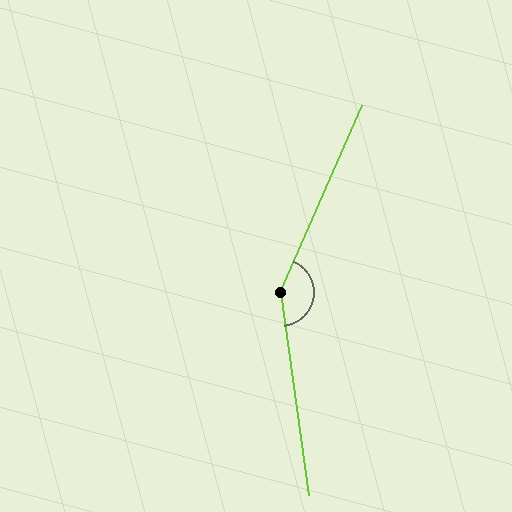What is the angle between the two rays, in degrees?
Approximately 148 degrees.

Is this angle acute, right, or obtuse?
It is obtuse.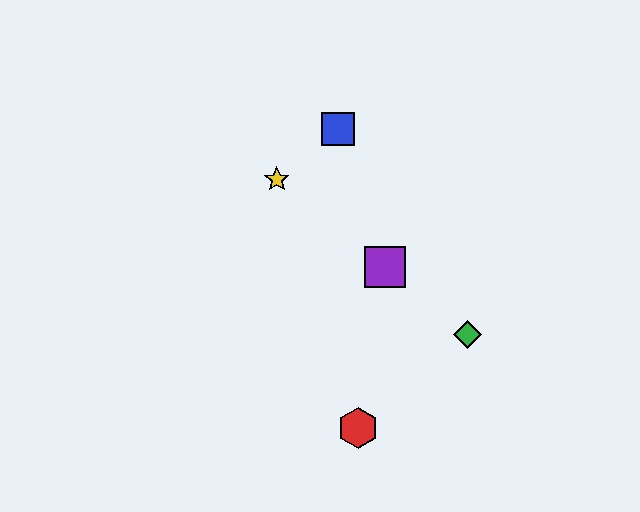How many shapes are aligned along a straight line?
3 shapes (the green diamond, the yellow star, the purple square) are aligned along a straight line.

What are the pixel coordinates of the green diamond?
The green diamond is at (468, 335).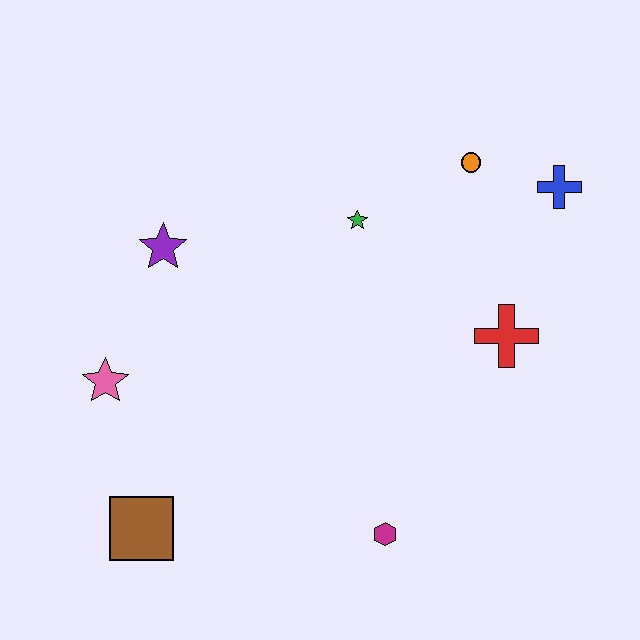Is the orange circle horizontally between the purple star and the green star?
No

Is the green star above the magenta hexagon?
Yes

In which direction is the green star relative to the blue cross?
The green star is to the left of the blue cross.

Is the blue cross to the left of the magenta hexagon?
No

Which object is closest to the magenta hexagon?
The red cross is closest to the magenta hexagon.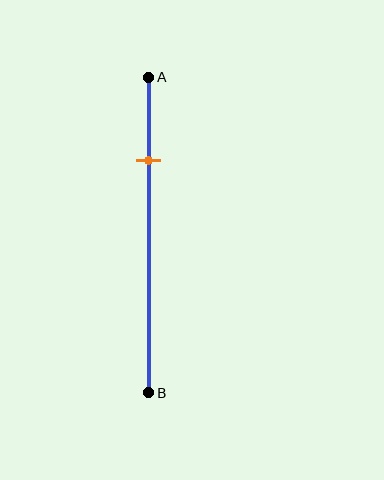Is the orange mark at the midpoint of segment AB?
No, the mark is at about 25% from A, not at the 50% midpoint.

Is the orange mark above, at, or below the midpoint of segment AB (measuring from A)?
The orange mark is above the midpoint of segment AB.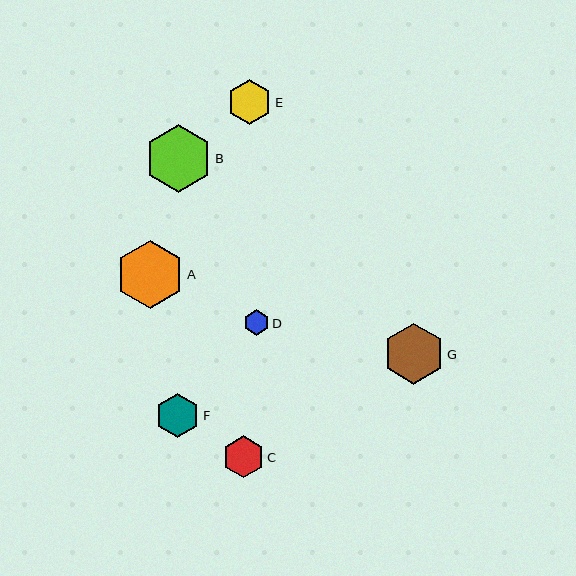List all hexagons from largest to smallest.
From largest to smallest: A, B, G, E, F, C, D.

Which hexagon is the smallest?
Hexagon D is the smallest with a size of approximately 25 pixels.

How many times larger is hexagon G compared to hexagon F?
Hexagon G is approximately 1.4 times the size of hexagon F.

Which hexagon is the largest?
Hexagon A is the largest with a size of approximately 68 pixels.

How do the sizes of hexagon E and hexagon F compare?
Hexagon E and hexagon F are approximately the same size.